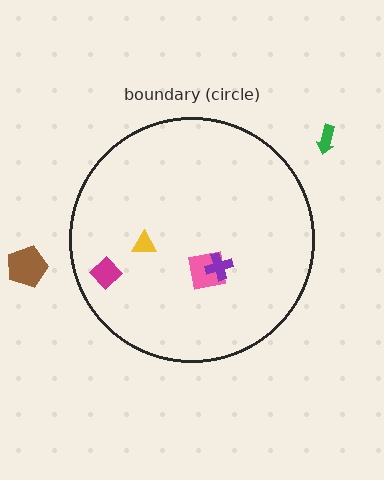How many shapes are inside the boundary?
4 inside, 2 outside.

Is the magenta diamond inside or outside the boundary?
Inside.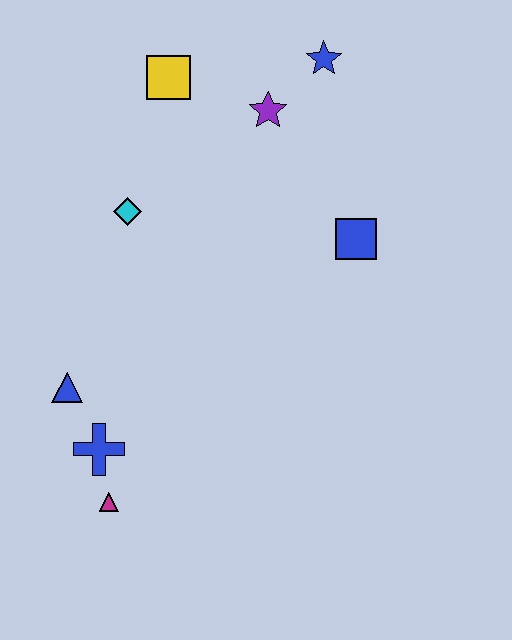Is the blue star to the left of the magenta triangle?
No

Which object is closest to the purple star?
The blue star is closest to the purple star.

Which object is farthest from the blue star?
The magenta triangle is farthest from the blue star.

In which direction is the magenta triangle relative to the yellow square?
The magenta triangle is below the yellow square.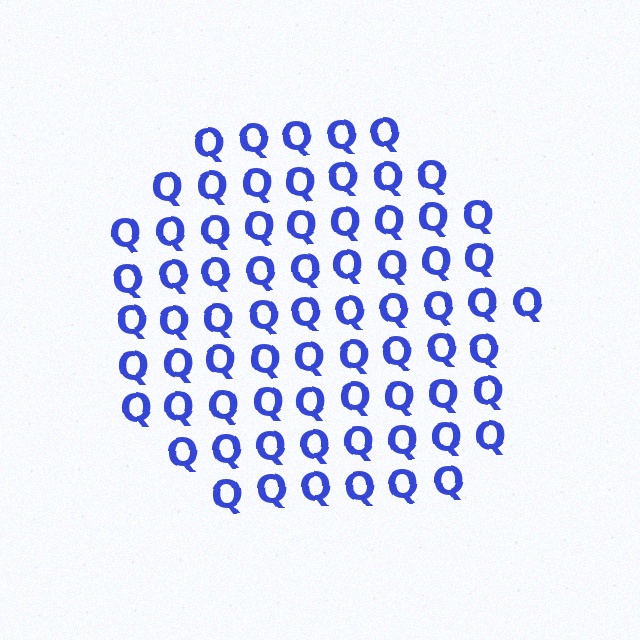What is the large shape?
The large shape is a circle.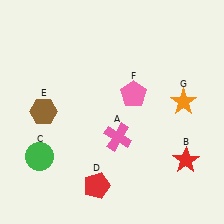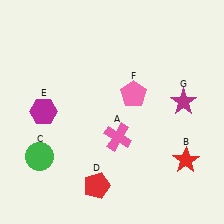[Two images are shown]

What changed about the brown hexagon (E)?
In Image 1, E is brown. In Image 2, it changed to magenta.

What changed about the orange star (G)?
In Image 1, G is orange. In Image 2, it changed to magenta.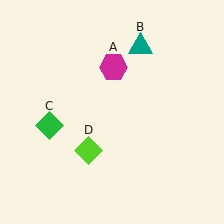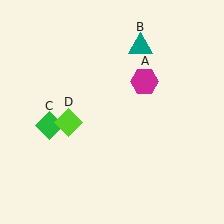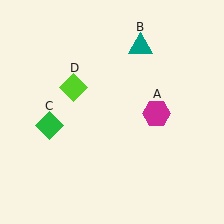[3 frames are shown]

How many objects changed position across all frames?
2 objects changed position: magenta hexagon (object A), lime diamond (object D).